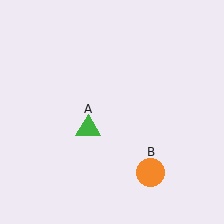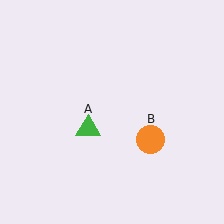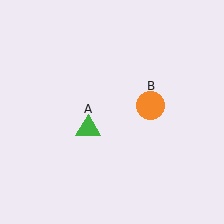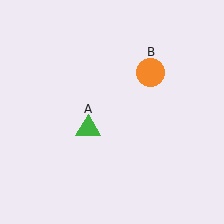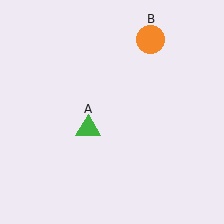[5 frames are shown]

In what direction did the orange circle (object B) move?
The orange circle (object B) moved up.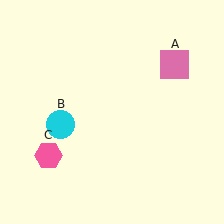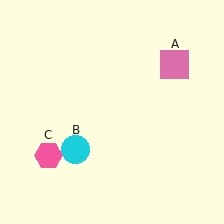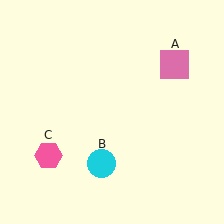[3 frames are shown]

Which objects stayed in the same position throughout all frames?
Pink square (object A) and pink hexagon (object C) remained stationary.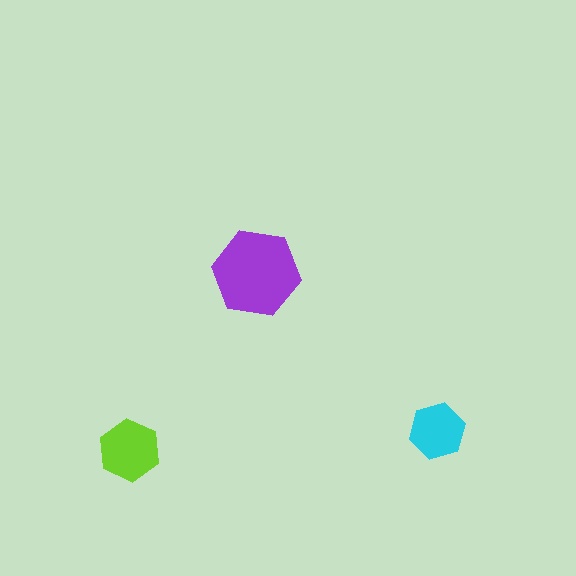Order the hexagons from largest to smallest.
the purple one, the lime one, the cyan one.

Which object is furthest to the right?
The cyan hexagon is rightmost.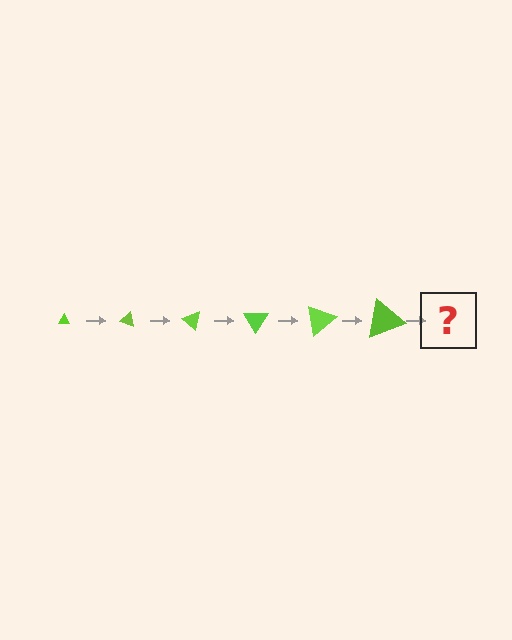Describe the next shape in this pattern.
It should be a triangle, larger than the previous one and rotated 120 degrees from the start.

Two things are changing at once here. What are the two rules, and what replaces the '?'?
The two rules are that the triangle grows larger each step and it rotates 20 degrees each step. The '?' should be a triangle, larger than the previous one and rotated 120 degrees from the start.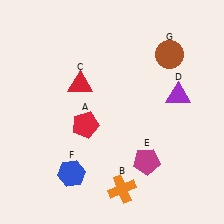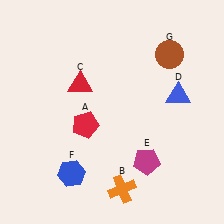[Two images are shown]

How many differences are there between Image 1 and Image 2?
There is 1 difference between the two images.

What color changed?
The triangle (D) changed from purple in Image 1 to blue in Image 2.